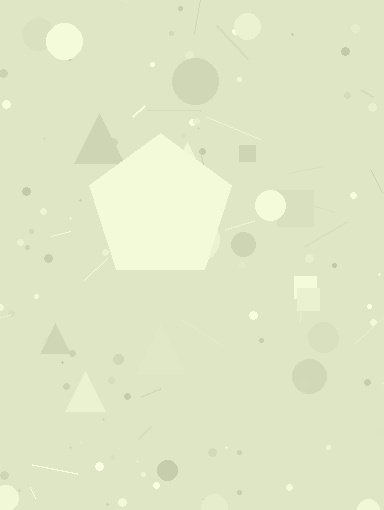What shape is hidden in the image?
A pentagon is hidden in the image.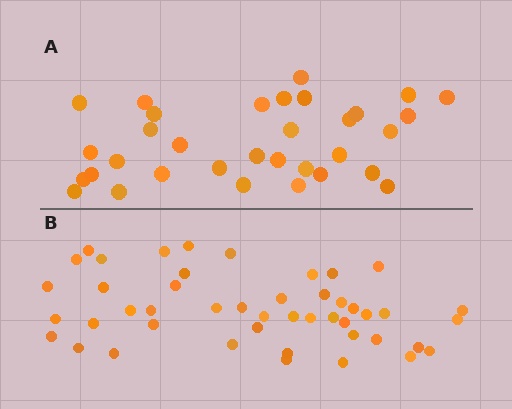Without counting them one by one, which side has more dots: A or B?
Region B (the bottom region) has more dots.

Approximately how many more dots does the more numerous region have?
Region B has approximately 15 more dots than region A.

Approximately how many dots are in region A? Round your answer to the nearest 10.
About 30 dots. (The exact count is 33, which rounds to 30.)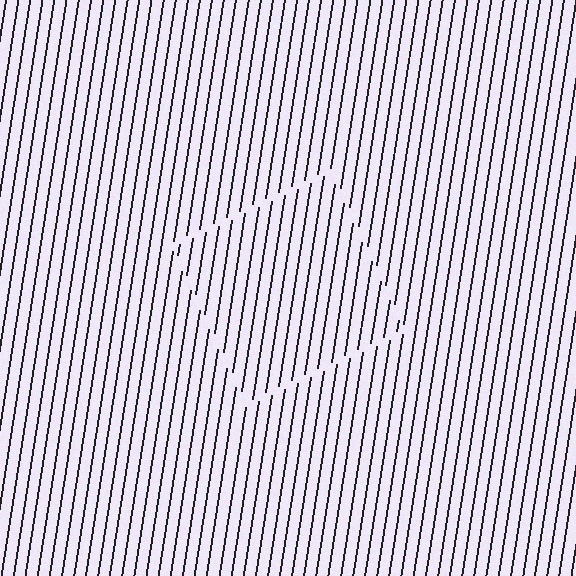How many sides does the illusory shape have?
4 sides — the line-ends trace a square.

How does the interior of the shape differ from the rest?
The interior of the shape contains the same grating, shifted by half a period — the contour is defined by the phase discontinuity where line-ends from the inner and outer gratings abut.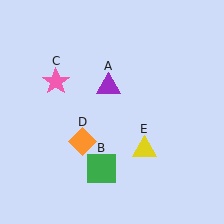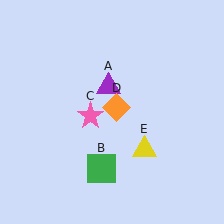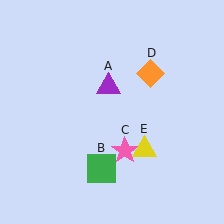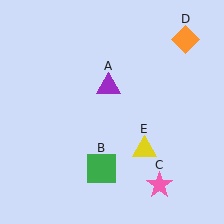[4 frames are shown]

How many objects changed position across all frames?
2 objects changed position: pink star (object C), orange diamond (object D).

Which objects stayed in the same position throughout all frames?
Purple triangle (object A) and green square (object B) and yellow triangle (object E) remained stationary.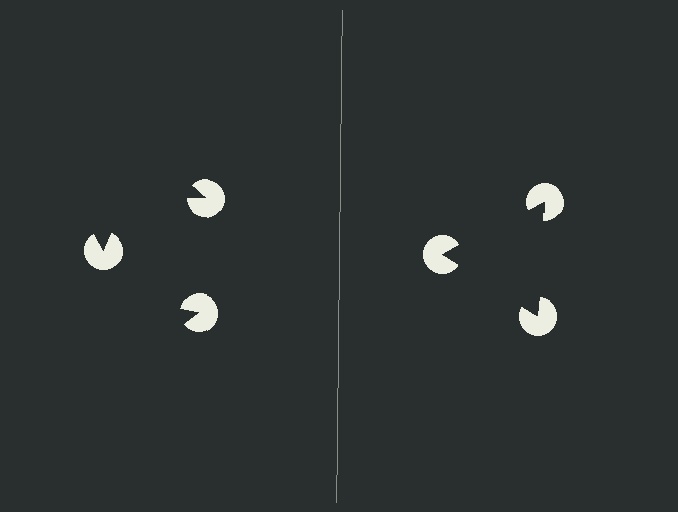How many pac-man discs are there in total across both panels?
6 — 3 on each side.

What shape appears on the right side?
An illusory triangle.